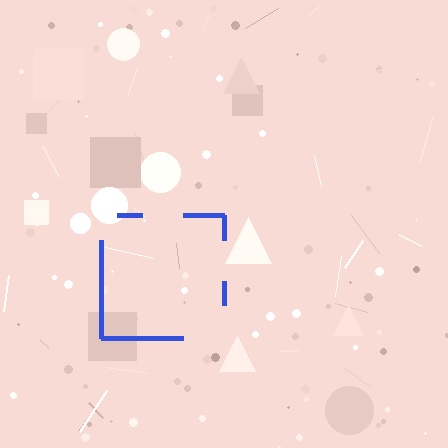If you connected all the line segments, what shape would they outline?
They would outline a square.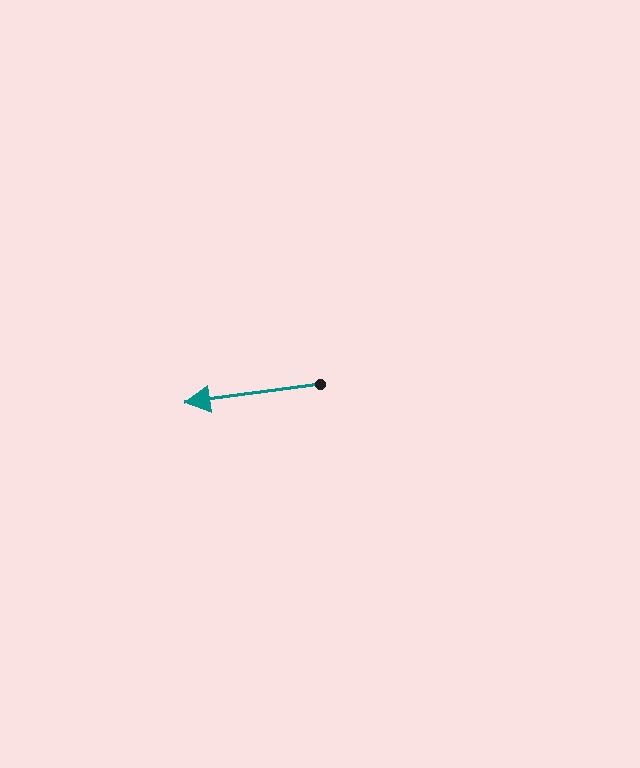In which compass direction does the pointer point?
West.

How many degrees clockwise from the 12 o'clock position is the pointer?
Approximately 262 degrees.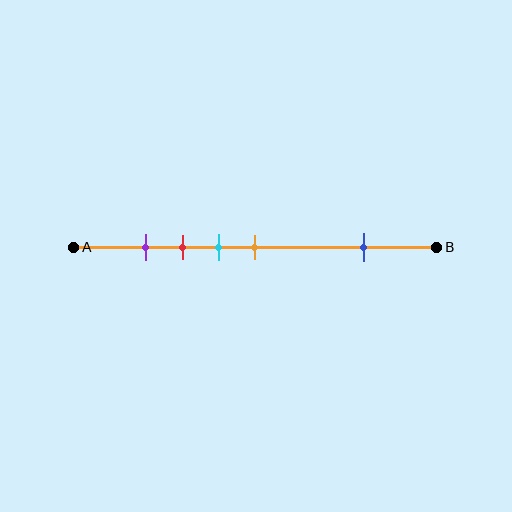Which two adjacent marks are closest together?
The purple and red marks are the closest adjacent pair.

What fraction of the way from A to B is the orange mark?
The orange mark is approximately 50% (0.5) of the way from A to B.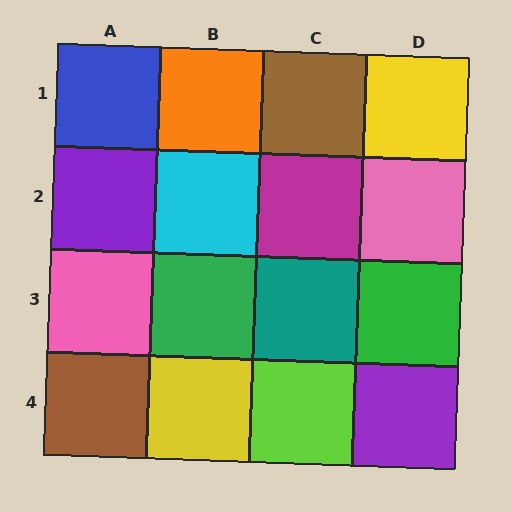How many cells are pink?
2 cells are pink.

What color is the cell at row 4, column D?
Purple.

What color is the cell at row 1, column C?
Brown.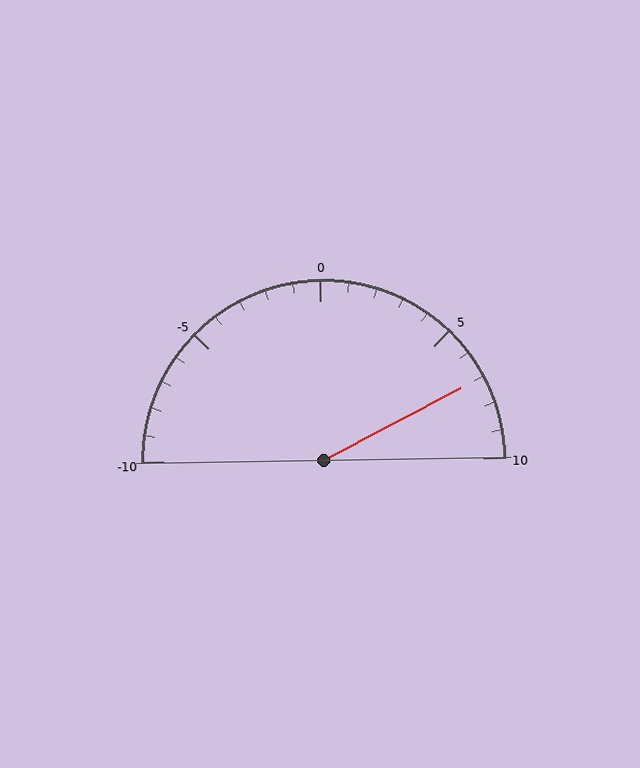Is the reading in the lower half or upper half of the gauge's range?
The reading is in the upper half of the range (-10 to 10).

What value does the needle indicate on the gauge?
The needle indicates approximately 7.